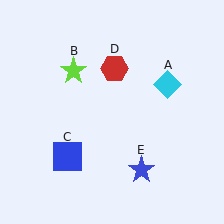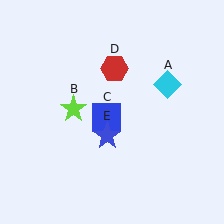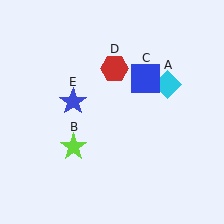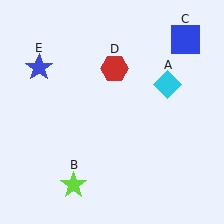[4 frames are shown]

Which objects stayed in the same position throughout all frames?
Cyan diamond (object A) and red hexagon (object D) remained stationary.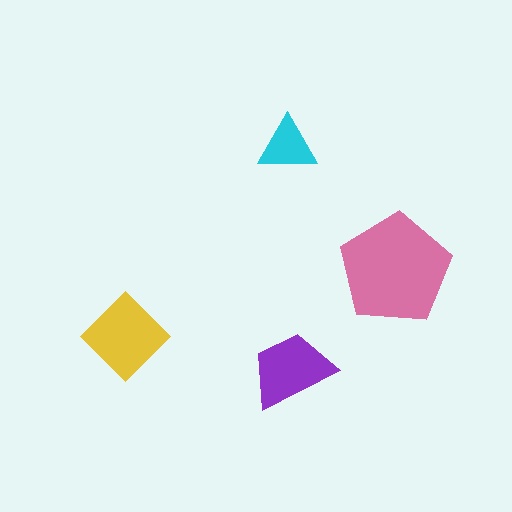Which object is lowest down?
The purple trapezoid is bottommost.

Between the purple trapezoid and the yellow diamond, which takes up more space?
The yellow diamond.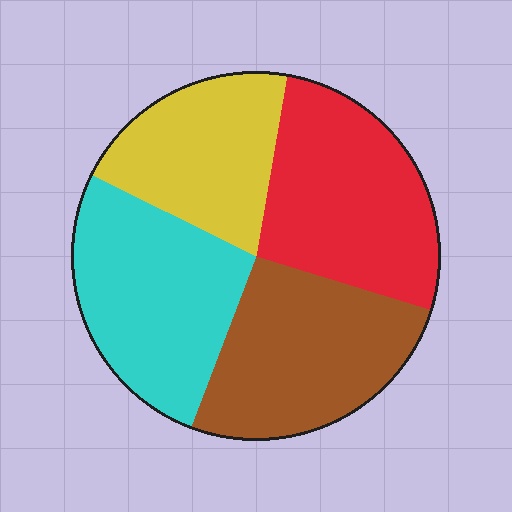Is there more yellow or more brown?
Brown.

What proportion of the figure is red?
Red covers about 25% of the figure.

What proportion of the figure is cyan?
Cyan covers 27% of the figure.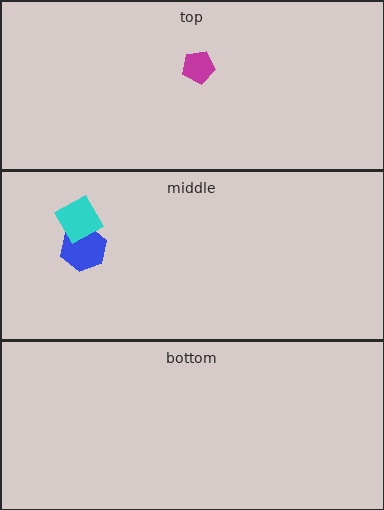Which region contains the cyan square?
The middle region.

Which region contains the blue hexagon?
The middle region.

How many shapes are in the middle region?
2.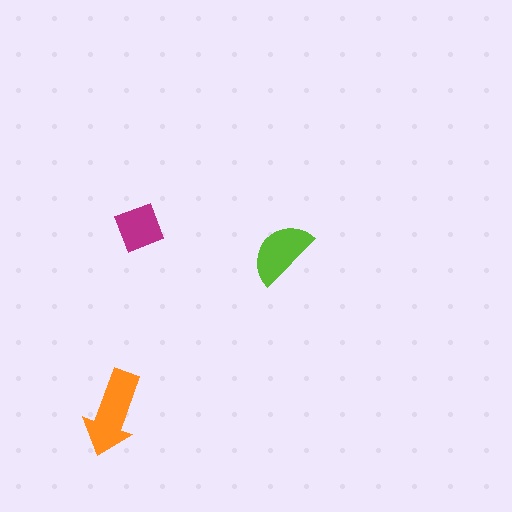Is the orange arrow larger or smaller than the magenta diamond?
Larger.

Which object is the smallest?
The magenta diamond.